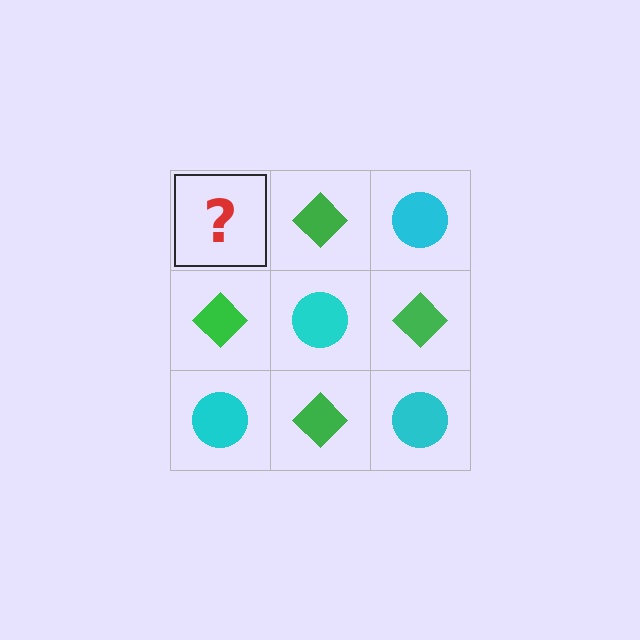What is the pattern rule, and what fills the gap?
The rule is that it alternates cyan circle and green diamond in a checkerboard pattern. The gap should be filled with a cyan circle.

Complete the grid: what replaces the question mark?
The question mark should be replaced with a cyan circle.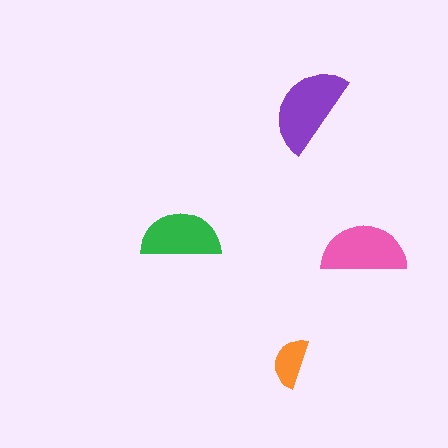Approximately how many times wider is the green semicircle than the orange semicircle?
About 1.5 times wider.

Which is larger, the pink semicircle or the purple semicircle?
The purple one.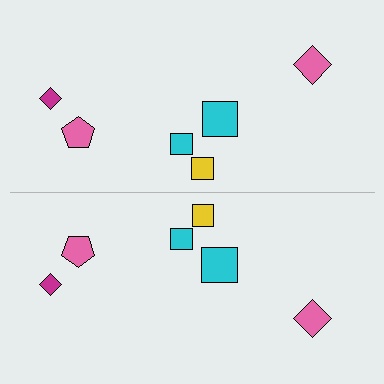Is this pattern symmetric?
Yes, this pattern has bilateral (reflection) symmetry.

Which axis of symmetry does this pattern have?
The pattern has a horizontal axis of symmetry running through the center of the image.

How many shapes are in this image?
There are 12 shapes in this image.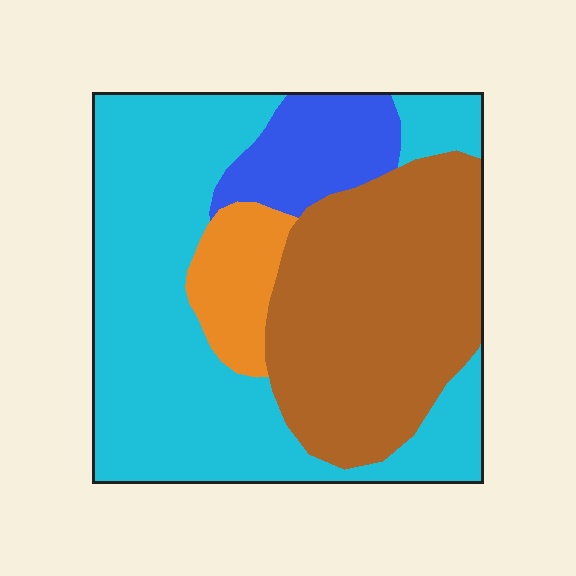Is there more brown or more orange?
Brown.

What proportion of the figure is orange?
Orange takes up about one tenth (1/10) of the figure.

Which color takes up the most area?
Cyan, at roughly 45%.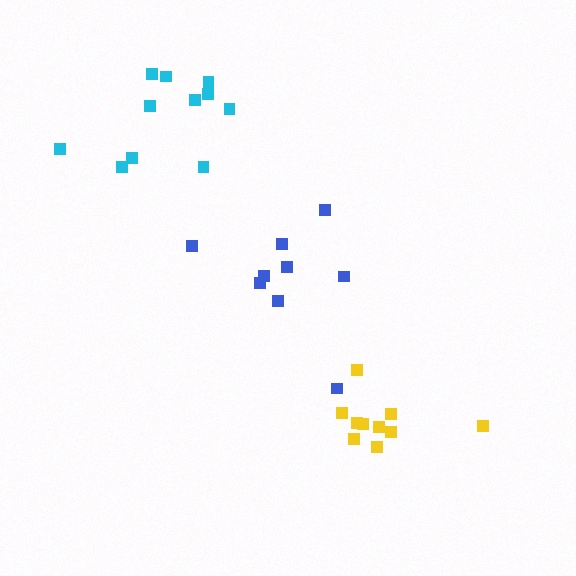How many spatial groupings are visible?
There are 3 spatial groupings.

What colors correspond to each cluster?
The clusters are colored: yellow, blue, cyan.